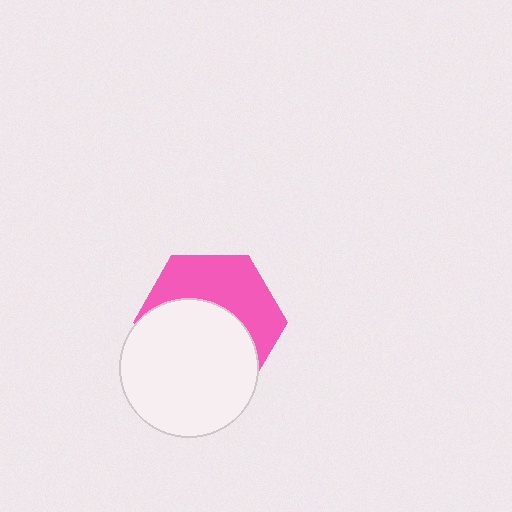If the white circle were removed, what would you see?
You would see the complete pink hexagon.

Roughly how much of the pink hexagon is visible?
A small part of it is visible (roughly 45%).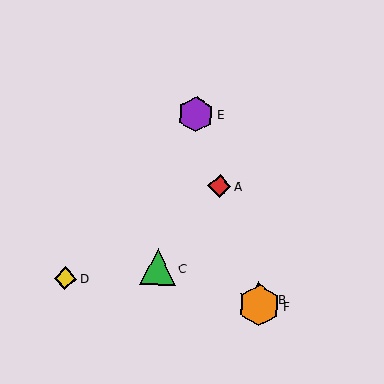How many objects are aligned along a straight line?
4 objects (A, B, E, F) are aligned along a straight line.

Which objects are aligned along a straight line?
Objects A, B, E, F are aligned along a straight line.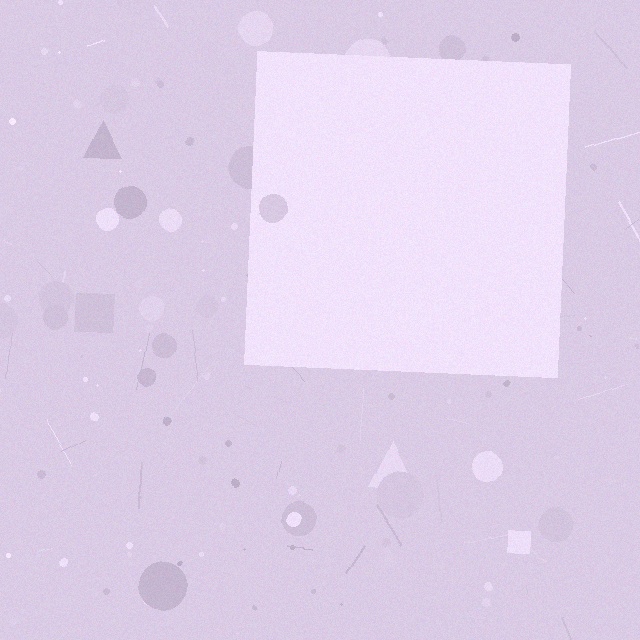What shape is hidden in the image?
A square is hidden in the image.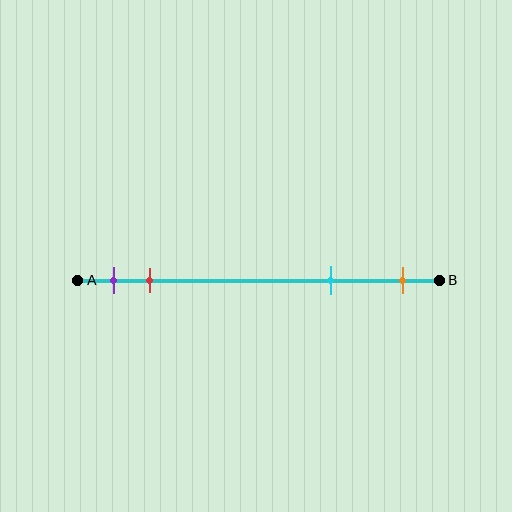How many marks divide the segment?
There are 4 marks dividing the segment.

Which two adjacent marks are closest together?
The purple and red marks are the closest adjacent pair.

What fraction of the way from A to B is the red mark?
The red mark is approximately 20% (0.2) of the way from A to B.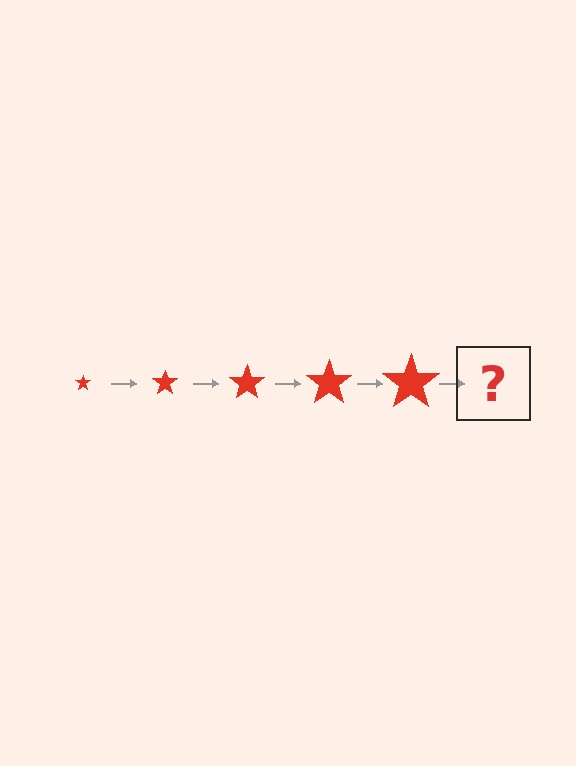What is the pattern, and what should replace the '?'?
The pattern is that the star gets progressively larger each step. The '?' should be a red star, larger than the previous one.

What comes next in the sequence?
The next element should be a red star, larger than the previous one.